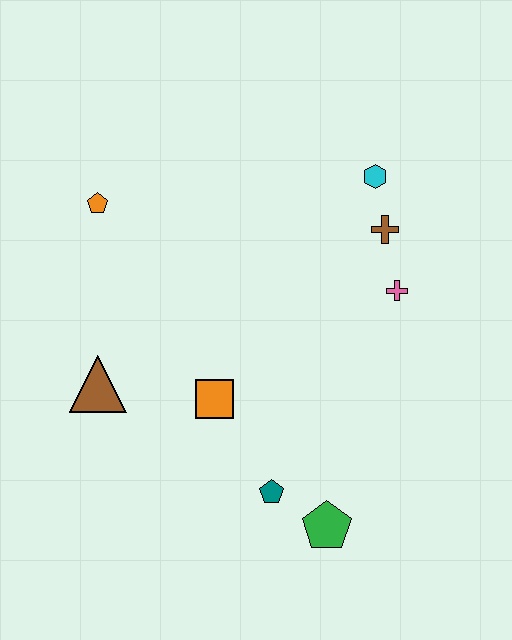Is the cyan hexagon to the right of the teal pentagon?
Yes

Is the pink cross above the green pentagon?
Yes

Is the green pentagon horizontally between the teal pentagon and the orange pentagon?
No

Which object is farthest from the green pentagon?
The orange pentagon is farthest from the green pentagon.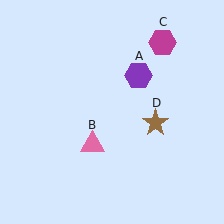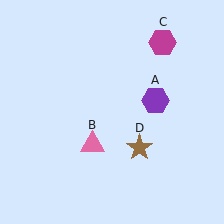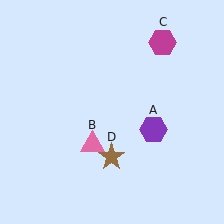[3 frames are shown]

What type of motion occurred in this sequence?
The purple hexagon (object A), brown star (object D) rotated clockwise around the center of the scene.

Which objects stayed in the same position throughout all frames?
Pink triangle (object B) and magenta hexagon (object C) remained stationary.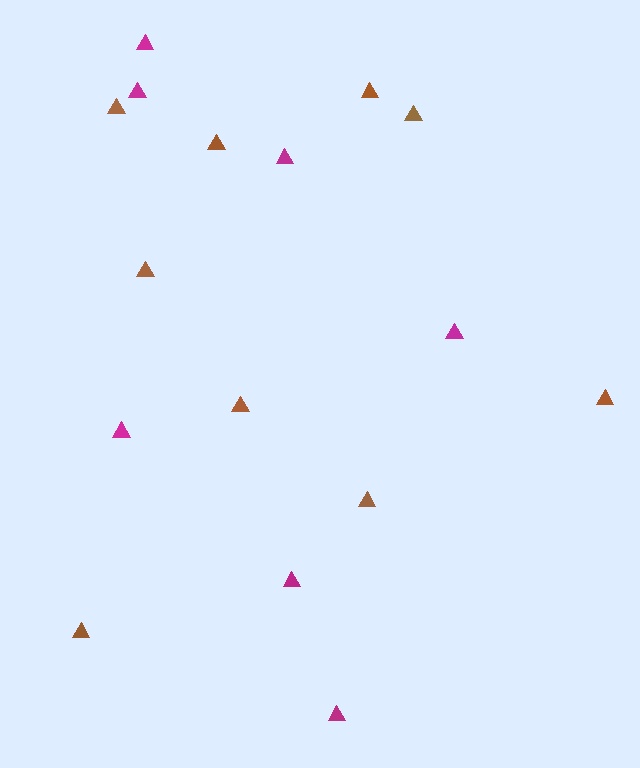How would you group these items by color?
There are 2 groups: one group of brown triangles (9) and one group of magenta triangles (7).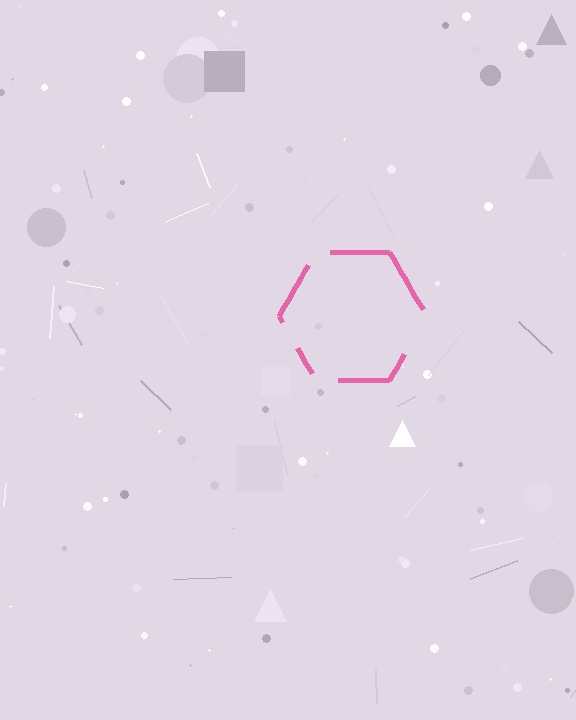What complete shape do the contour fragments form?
The contour fragments form a hexagon.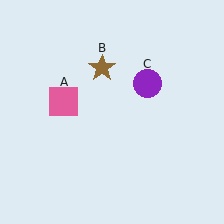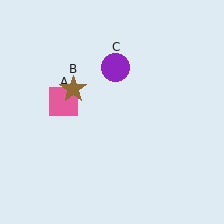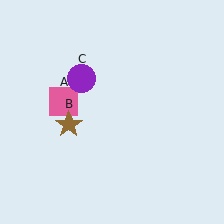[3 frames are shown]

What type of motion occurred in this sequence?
The brown star (object B), purple circle (object C) rotated counterclockwise around the center of the scene.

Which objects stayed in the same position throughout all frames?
Pink square (object A) remained stationary.